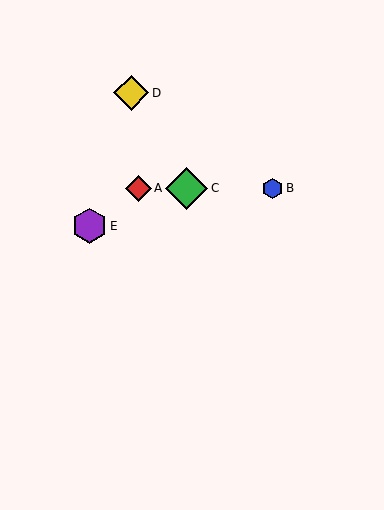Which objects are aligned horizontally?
Objects A, B, C are aligned horizontally.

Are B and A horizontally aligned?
Yes, both are at y≈188.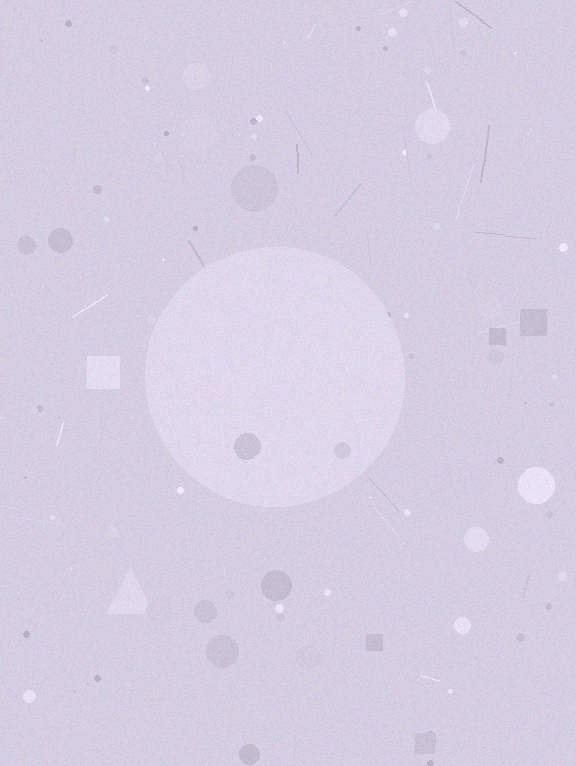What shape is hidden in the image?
A circle is hidden in the image.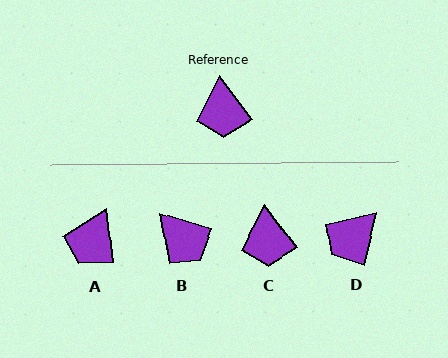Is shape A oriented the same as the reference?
No, it is off by about 31 degrees.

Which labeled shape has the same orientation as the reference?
C.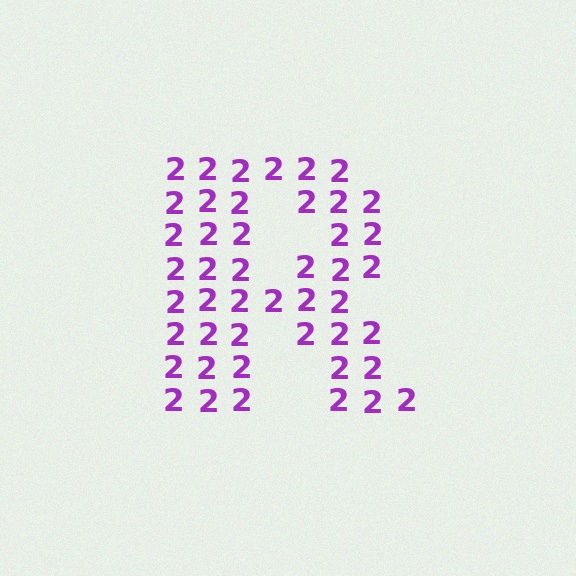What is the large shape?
The large shape is the letter R.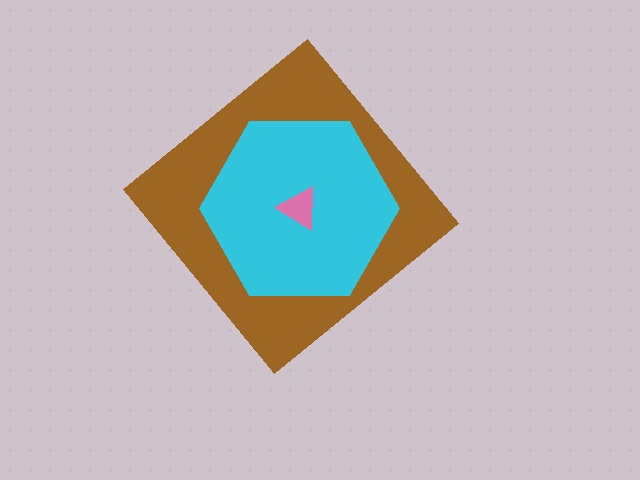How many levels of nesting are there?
3.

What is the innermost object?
The pink triangle.